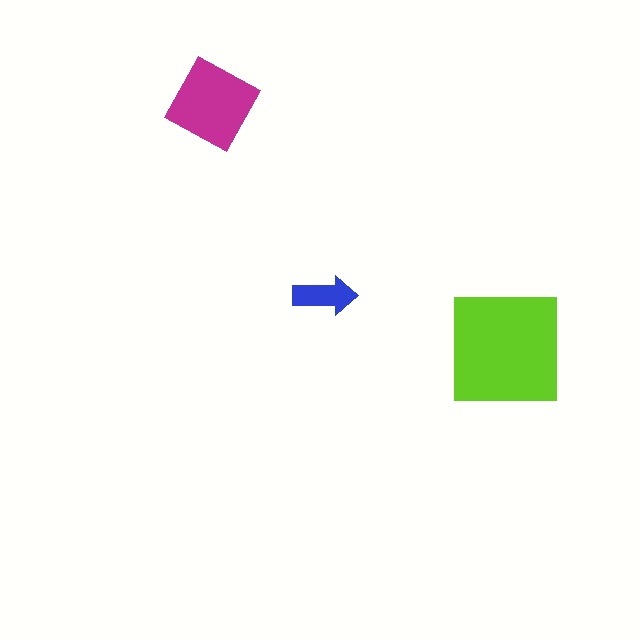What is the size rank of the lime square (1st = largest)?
1st.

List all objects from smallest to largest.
The blue arrow, the magenta diamond, the lime square.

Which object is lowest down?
The lime square is bottommost.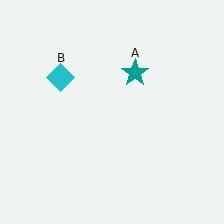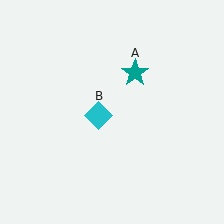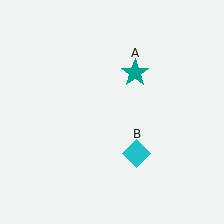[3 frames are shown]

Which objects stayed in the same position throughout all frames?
Teal star (object A) remained stationary.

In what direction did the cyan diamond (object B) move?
The cyan diamond (object B) moved down and to the right.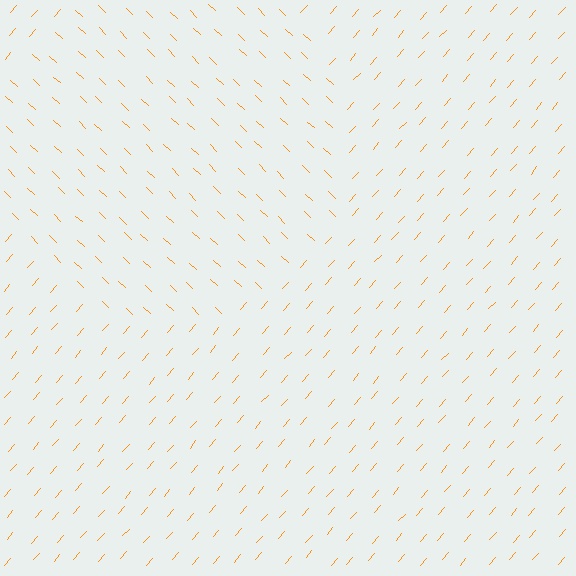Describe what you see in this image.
The image is filled with small orange line segments. A circle region in the image has lines oriented differently from the surrounding lines, creating a visible texture boundary.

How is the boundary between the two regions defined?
The boundary is defined purely by a change in line orientation (approximately 88 degrees difference). All lines are the same color and thickness.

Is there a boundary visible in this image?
Yes, there is a texture boundary formed by a change in line orientation.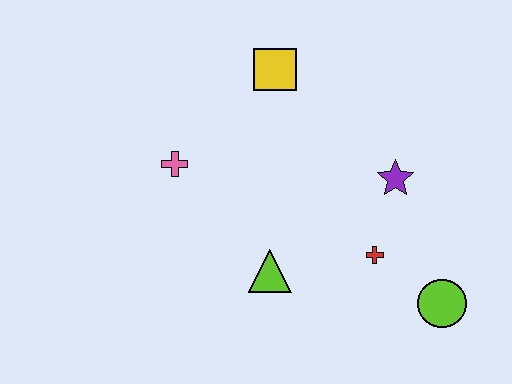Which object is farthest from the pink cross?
The lime circle is farthest from the pink cross.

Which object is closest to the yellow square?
The pink cross is closest to the yellow square.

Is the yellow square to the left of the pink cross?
No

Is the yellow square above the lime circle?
Yes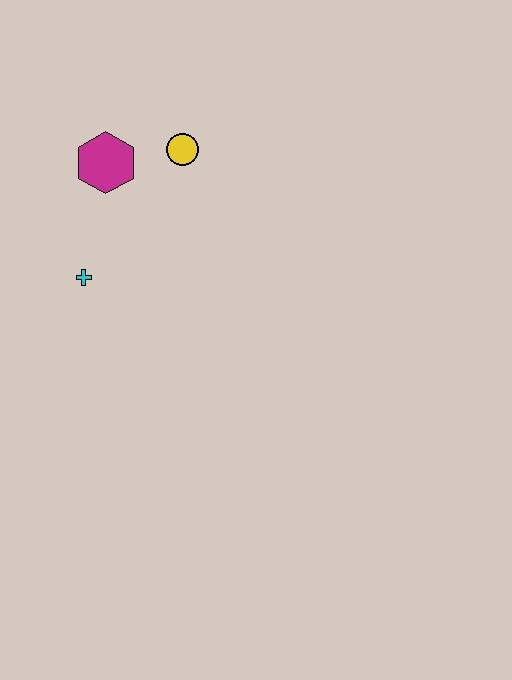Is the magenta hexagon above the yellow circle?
No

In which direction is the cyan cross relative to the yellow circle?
The cyan cross is below the yellow circle.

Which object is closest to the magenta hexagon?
The yellow circle is closest to the magenta hexagon.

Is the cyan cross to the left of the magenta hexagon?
Yes